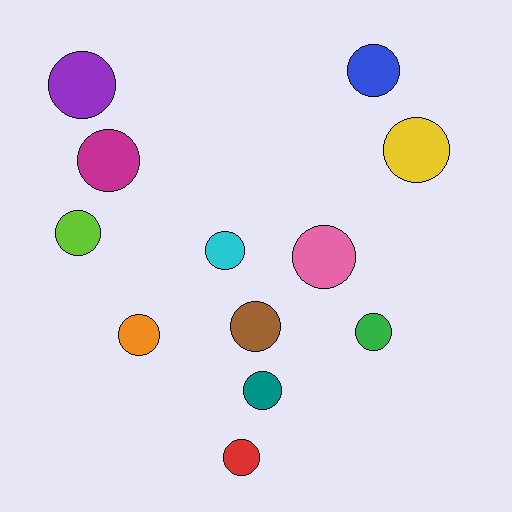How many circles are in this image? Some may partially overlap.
There are 12 circles.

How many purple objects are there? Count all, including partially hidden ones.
There is 1 purple object.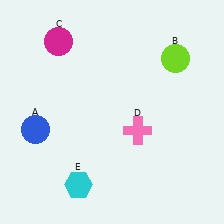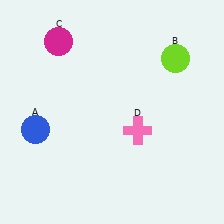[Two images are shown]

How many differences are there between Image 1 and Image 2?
There is 1 difference between the two images.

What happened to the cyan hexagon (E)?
The cyan hexagon (E) was removed in Image 2. It was in the bottom-left area of Image 1.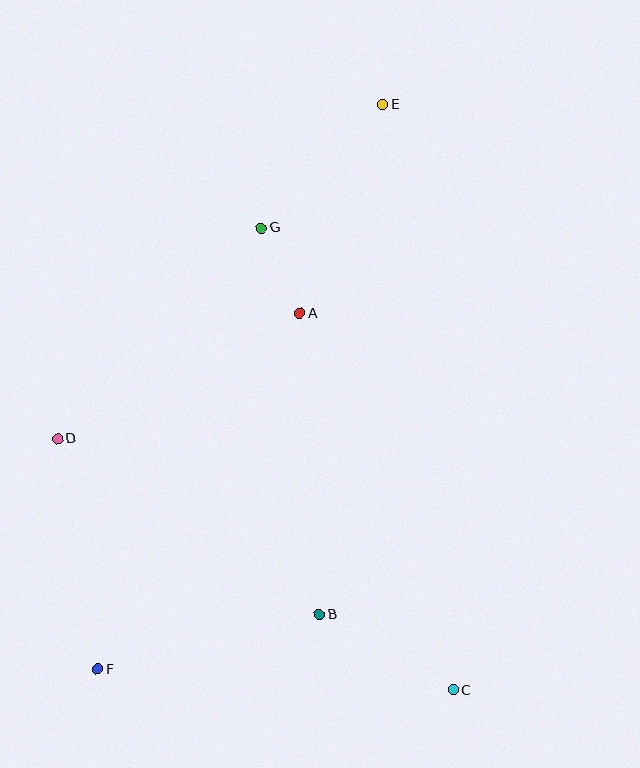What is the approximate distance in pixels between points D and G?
The distance between D and G is approximately 293 pixels.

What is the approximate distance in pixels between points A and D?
The distance between A and D is approximately 272 pixels.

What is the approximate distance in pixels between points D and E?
The distance between D and E is approximately 466 pixels.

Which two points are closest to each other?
Points A and G are closest to each other.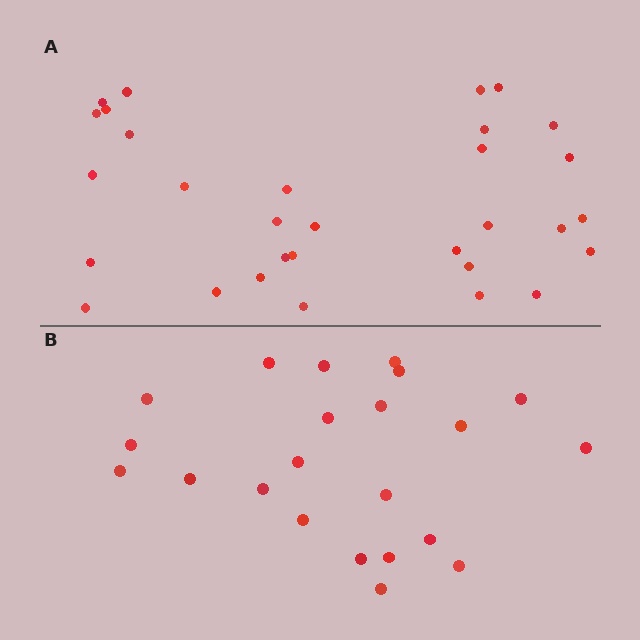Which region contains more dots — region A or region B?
Region A (the top region) has more dots.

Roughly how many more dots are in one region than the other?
Region A has roughly 8 or so more dots than region B.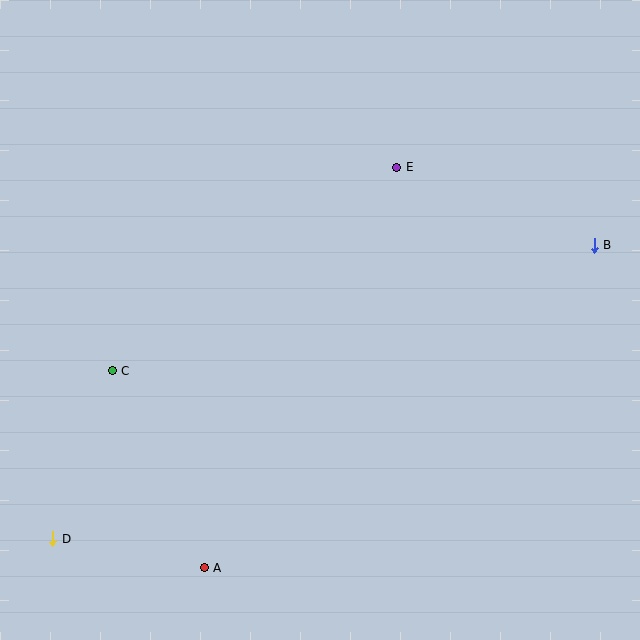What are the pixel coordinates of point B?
Point B is at (594, 245).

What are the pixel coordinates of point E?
Point E is at (397, 167).